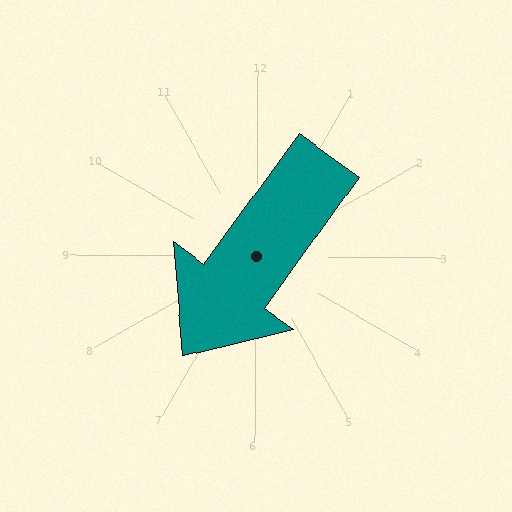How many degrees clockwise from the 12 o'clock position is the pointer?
Approximately 216 degrees.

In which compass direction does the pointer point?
Southwest.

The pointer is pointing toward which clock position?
Roughly 7 o'clock.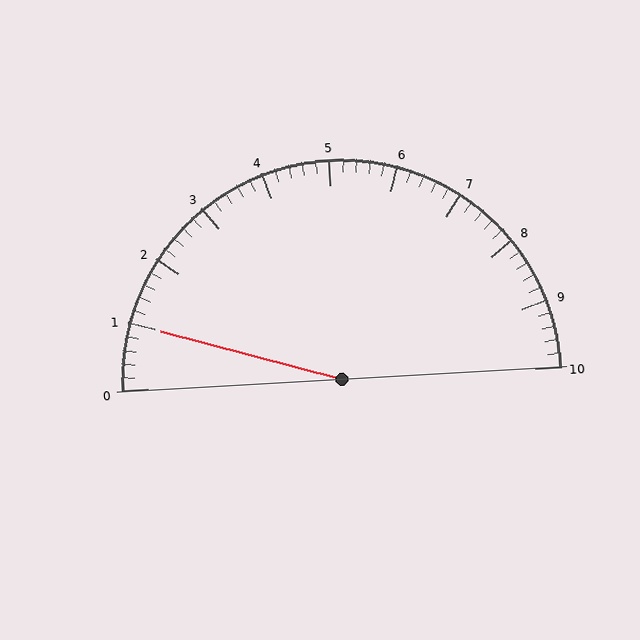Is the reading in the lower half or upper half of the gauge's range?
The reading is in the lower half of the range (0 to 10).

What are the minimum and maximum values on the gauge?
The gauge ranges from 0 to 10.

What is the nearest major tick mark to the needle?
The nearest major tick mark is 1.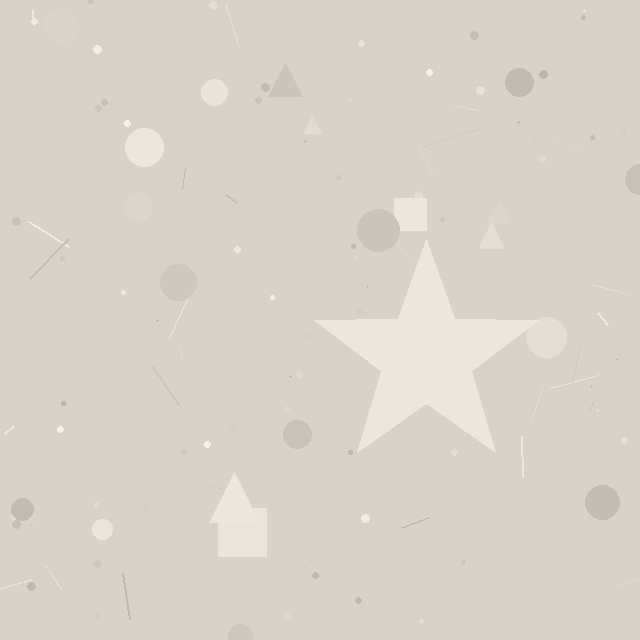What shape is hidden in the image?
A star is hidden in the image.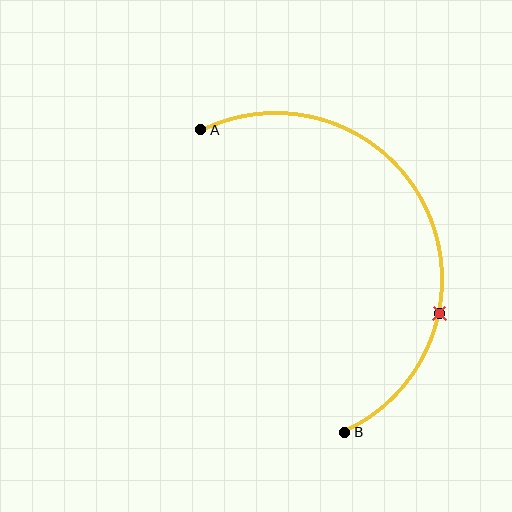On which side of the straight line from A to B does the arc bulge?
The arc bulges to the right of the straight line connecting A and B.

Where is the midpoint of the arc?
The arc midpoint is the point on the curve farthest from the straight line joining A and B. It sits to the right of that line.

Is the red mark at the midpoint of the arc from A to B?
No. The red mark lies on the arc but is closer to endpoint B. The arc midpoint would be at the point on the curve equidistant along the arc from both A and B.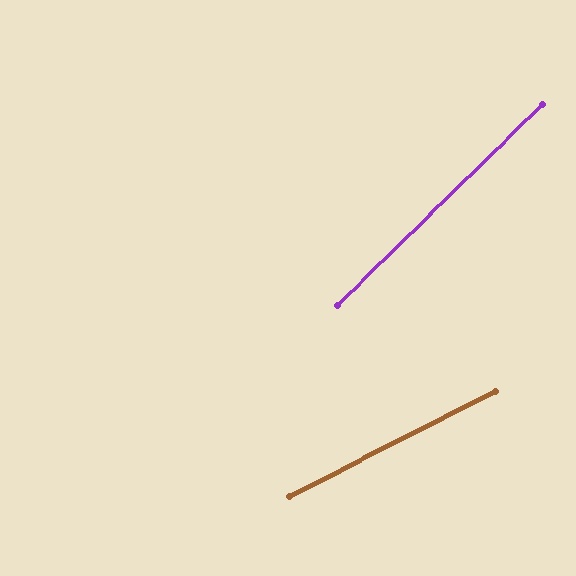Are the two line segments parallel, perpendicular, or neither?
Neither parallel nor perpendicular — they differ by about 17°.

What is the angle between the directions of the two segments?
Approximately 17 degrees.